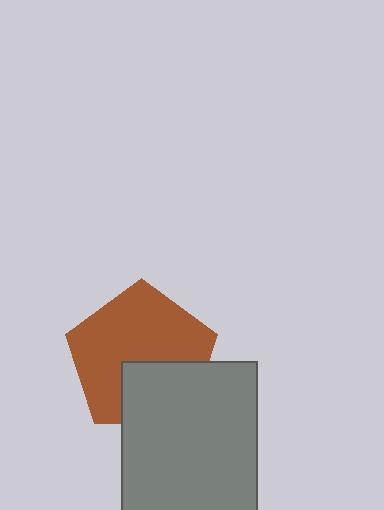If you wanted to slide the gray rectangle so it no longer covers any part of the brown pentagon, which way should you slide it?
Slide it down — that is the most direct way to separate the two shapes.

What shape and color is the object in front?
The object in front is a gray rectangle.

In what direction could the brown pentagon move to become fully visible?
The brown pentagon could move up. That would shift it out from behind the gray rectangle entirely.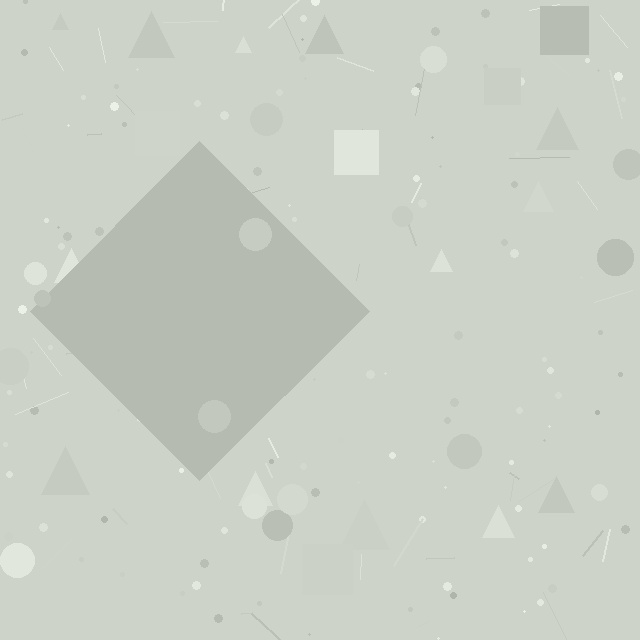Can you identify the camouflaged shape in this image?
The camouflaged shape is a diamond.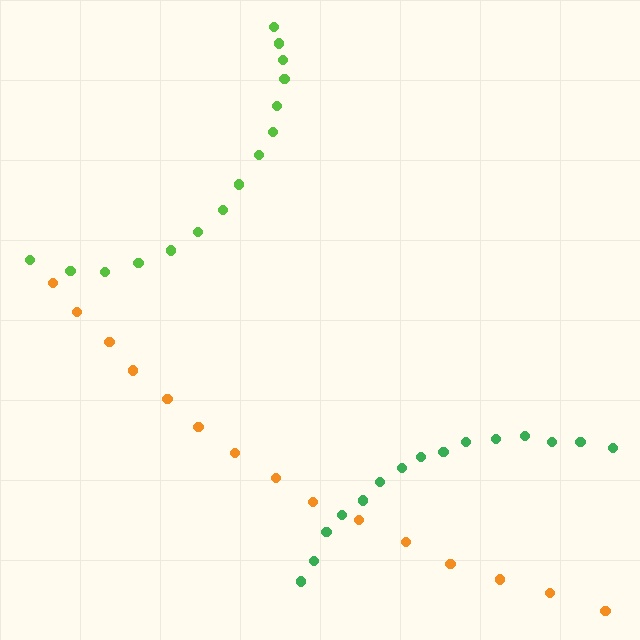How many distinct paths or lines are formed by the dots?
There are 3 distinct paths.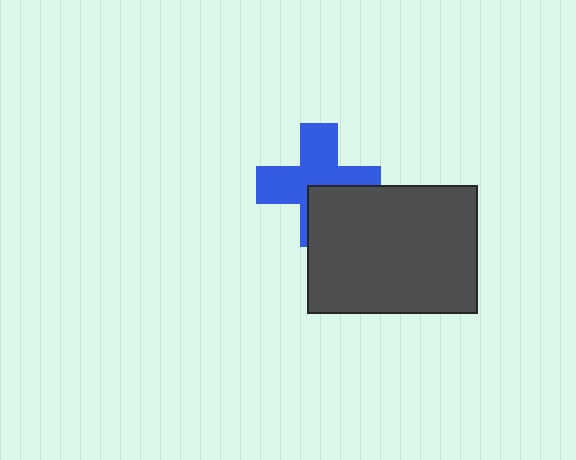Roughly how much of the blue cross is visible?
Most of it is visible (roughly 67%).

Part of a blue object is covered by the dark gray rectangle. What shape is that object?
It is a cross.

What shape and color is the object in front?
The object in front is a dark gray rectangle.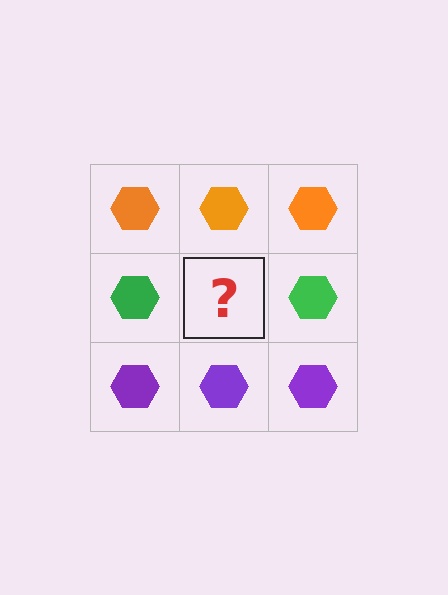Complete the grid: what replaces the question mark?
The question mark should be replaced with a green hexagon.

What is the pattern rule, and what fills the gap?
The rule is that each row has a consistent color. The gap should be filled with a green hexagon.